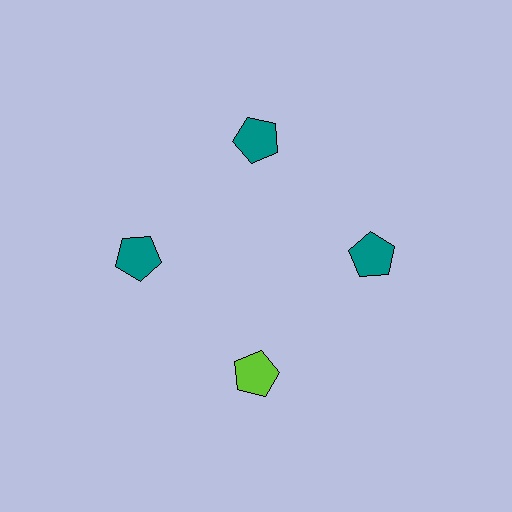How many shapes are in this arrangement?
There are 4 shapes arranged in a ring pattern.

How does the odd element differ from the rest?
It has a different color: lime instead of teal.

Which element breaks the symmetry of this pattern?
The lime pentagon at roughly the 6 o'clock position breaks the symmetry. All other shapes are teal pentagons.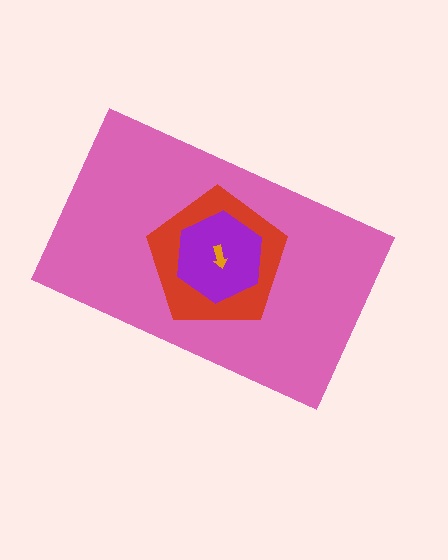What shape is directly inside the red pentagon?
The purple hexagon.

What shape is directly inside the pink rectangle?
The red pentagon.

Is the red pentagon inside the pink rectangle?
Yes.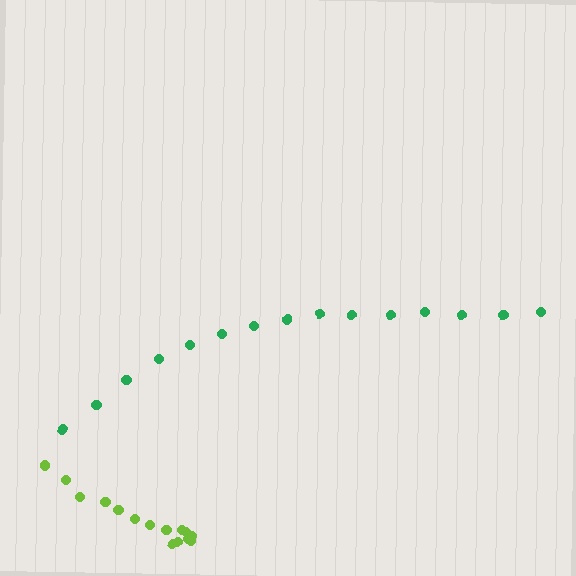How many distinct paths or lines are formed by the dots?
There are 2 distinct paths.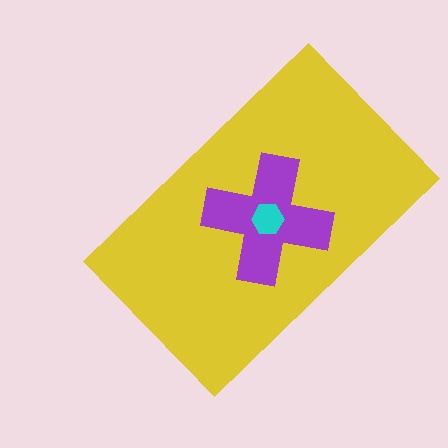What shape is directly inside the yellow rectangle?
The purple cross.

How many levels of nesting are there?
3.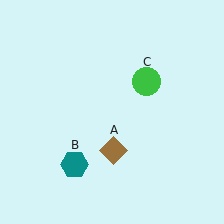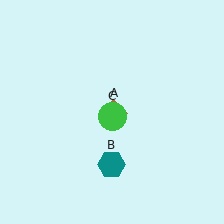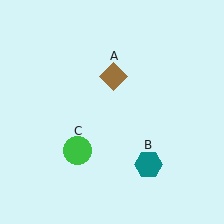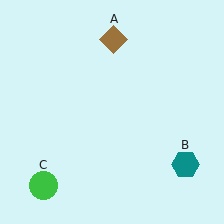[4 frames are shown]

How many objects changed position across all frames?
3 objects changed position: brown diamond (object A), teal hexagon (object B), green circle (object C).